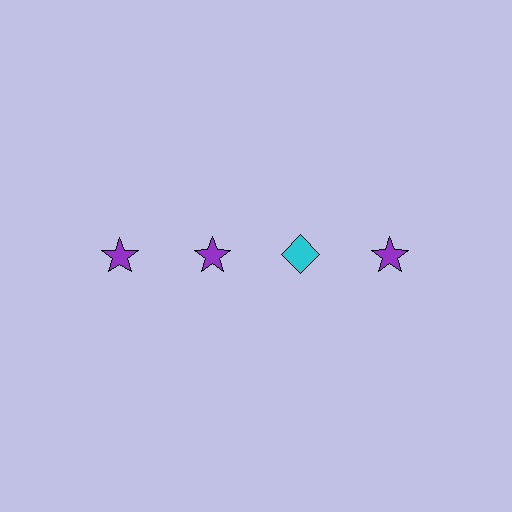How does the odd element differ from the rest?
It differs in both color (cyan instead of purple) and shape (diamond instead of star).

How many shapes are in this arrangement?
There are 4 shapes arranged in a grid pattern.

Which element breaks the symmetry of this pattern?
The cyan diamond in the top row, center column breaks the symmetry. All other shapes are purple stars.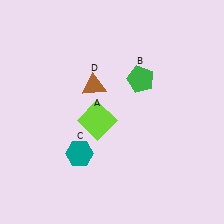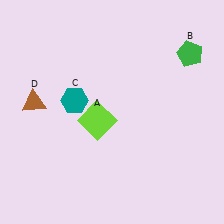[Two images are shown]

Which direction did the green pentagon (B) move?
The green pentagon (B) moved right.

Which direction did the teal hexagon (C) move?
The teal hexagon (C) moved up.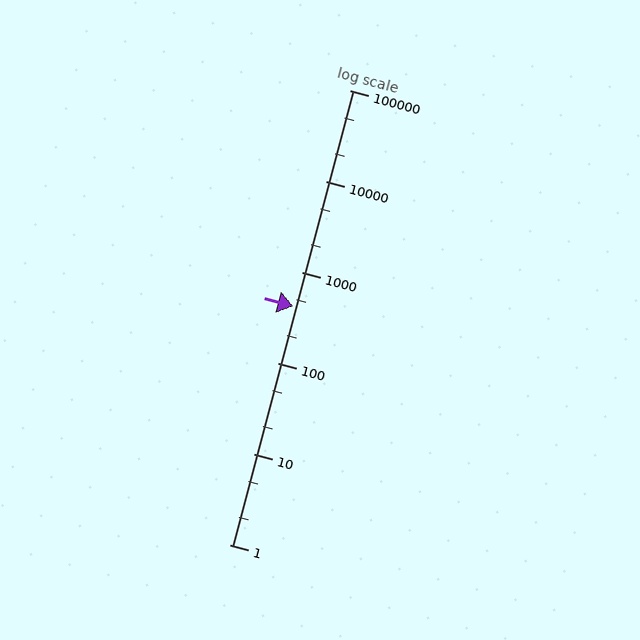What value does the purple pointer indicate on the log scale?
The pointer indicates approximately 420.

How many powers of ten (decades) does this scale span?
The scale spans 5 decades, from 1 to 100000.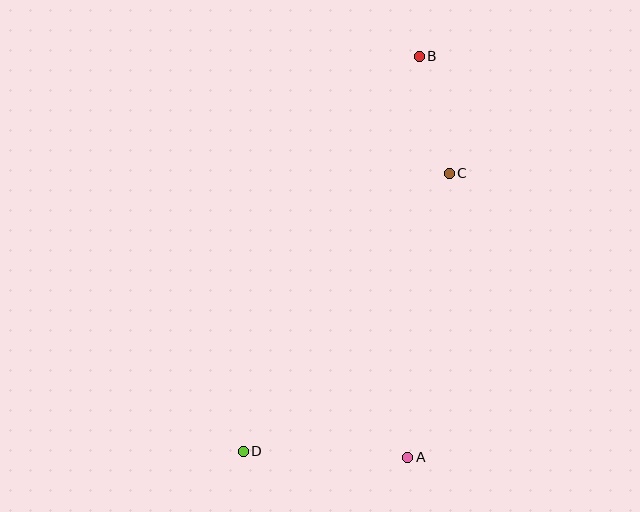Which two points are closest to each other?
Points B and C are closest to each other.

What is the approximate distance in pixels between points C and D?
The distance between C and D is approximately 346 pixels.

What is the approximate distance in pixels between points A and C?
The distance between A and C is approximately 287 pixels.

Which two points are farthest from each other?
Points B and D are farthest from each other.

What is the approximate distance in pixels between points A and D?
The distance between A and D is approximately 165 pixels.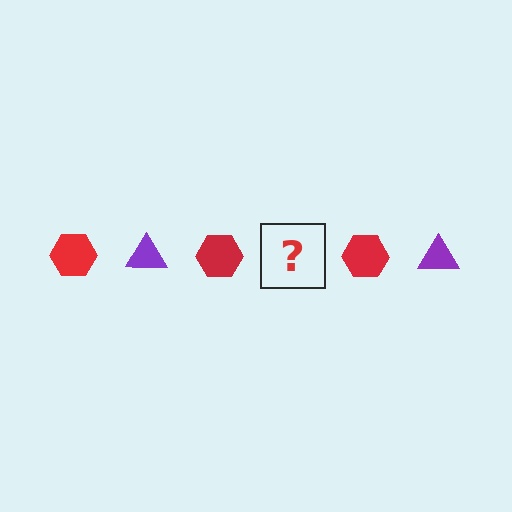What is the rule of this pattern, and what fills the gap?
The rule is that the pattern alternates between red hexagon and purple triangle. The gap should be filled with a purple triangle.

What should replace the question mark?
The question mark should be replaced with a purple triangle.